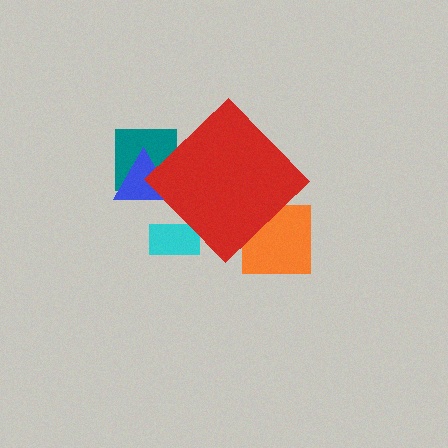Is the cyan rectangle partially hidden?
Yes, the cyan rectangle is partially hidden behind the red diamond.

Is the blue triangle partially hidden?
Yes, the blue triangle is partially hidden behind the red diamond.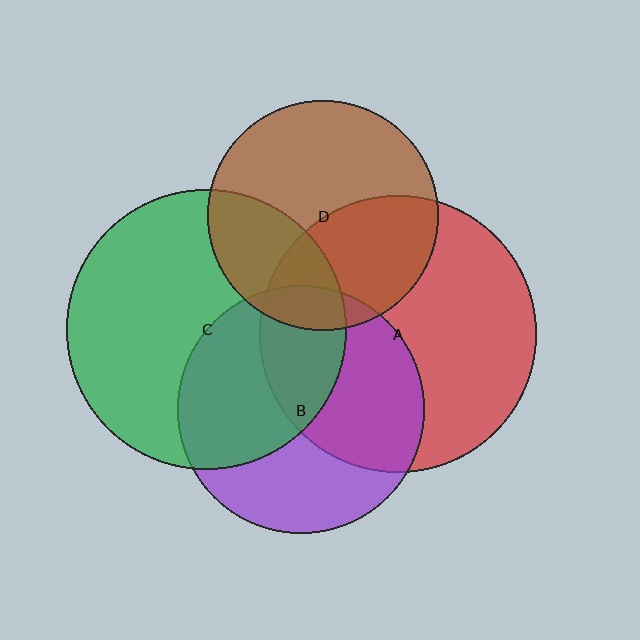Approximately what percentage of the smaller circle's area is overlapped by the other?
Approximately 45%.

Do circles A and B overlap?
Yes.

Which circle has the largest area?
Circle C (green).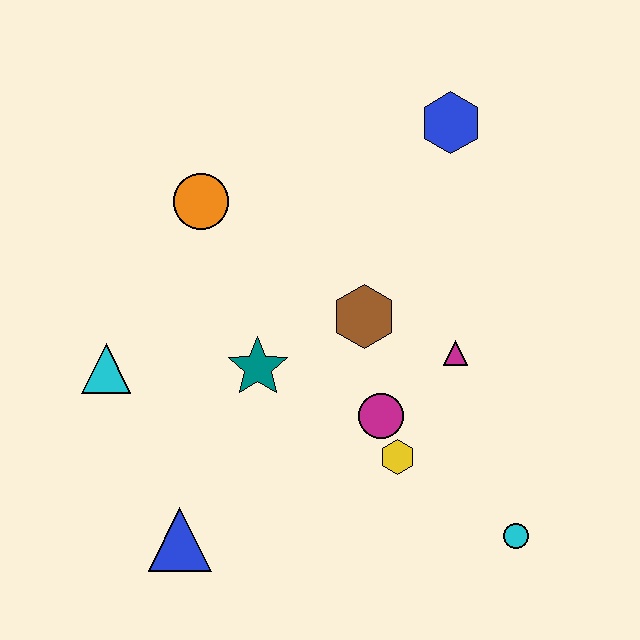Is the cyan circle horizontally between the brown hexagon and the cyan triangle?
No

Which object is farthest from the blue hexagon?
The blue triangle is farthest from the blue hexagon.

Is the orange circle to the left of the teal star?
Yes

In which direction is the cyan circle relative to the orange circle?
The cyan circle is below the orange circle.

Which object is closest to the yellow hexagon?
The magenta circle is closest to the yellow hexagon.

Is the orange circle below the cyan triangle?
No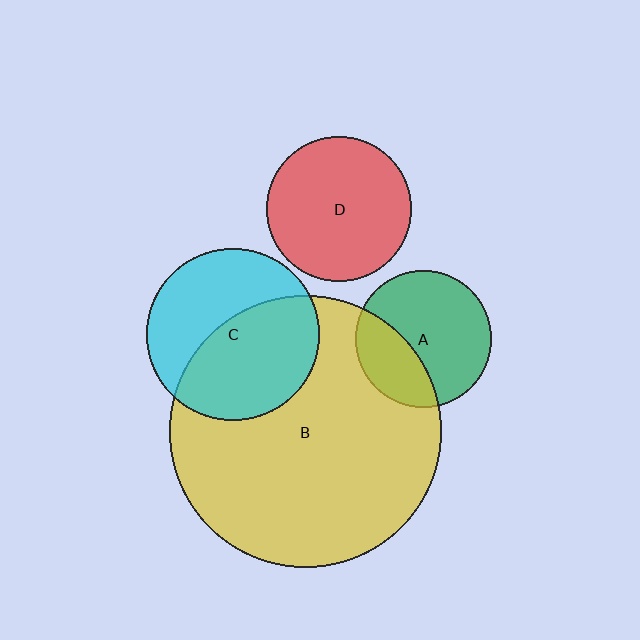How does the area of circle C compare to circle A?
Approximately 1.6 times.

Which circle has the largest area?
Circle B (yellow).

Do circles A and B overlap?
Yes.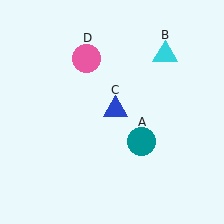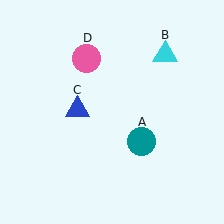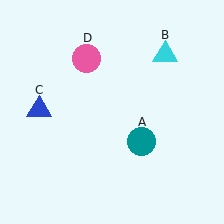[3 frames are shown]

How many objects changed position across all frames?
1 object changed position: blue triangle (object C).